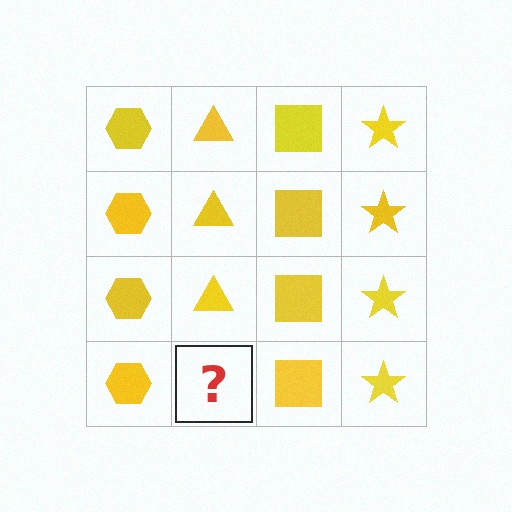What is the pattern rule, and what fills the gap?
The rule is that each column has a consistent shape. The gap should be filled with a yellow triangle.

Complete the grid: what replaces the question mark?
The question mark should be replaced with a yellow triangle.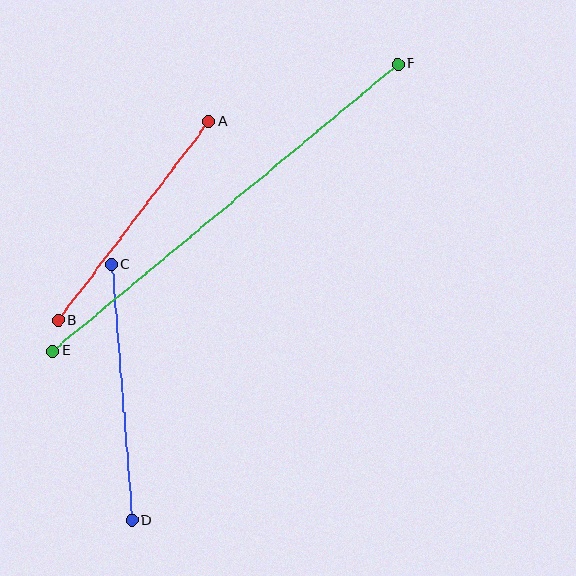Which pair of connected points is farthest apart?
Points E and F are farthest apart.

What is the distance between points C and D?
The distance is approximately 257 pixels.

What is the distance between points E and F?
The distance is approximately 449 pixels.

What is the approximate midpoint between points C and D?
The midpoint is at approximately (122, 392) pixels.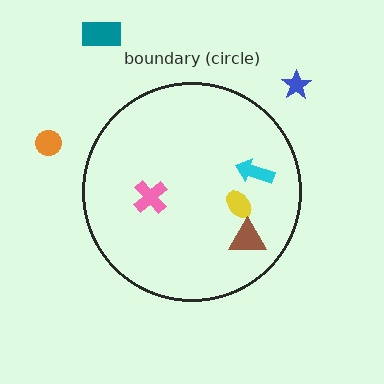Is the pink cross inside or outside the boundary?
Inside.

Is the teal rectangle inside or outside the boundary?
Outside.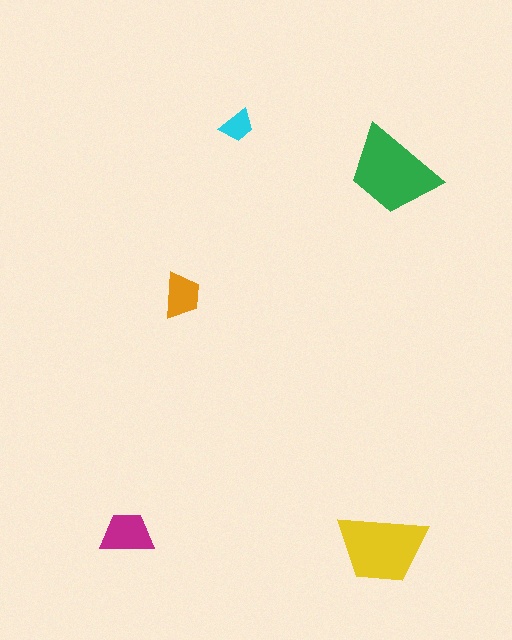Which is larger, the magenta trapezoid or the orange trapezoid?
The magenta one.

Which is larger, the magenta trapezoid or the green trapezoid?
The green one.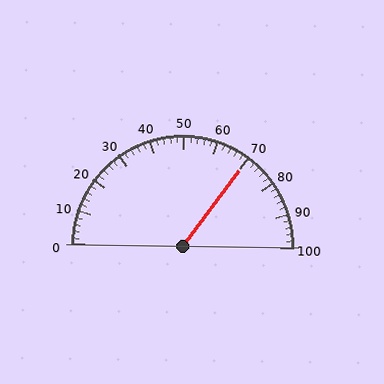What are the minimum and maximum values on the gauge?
The gauge ranges from 0 to 100.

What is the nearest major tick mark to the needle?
The nearest major tick mark is 70.